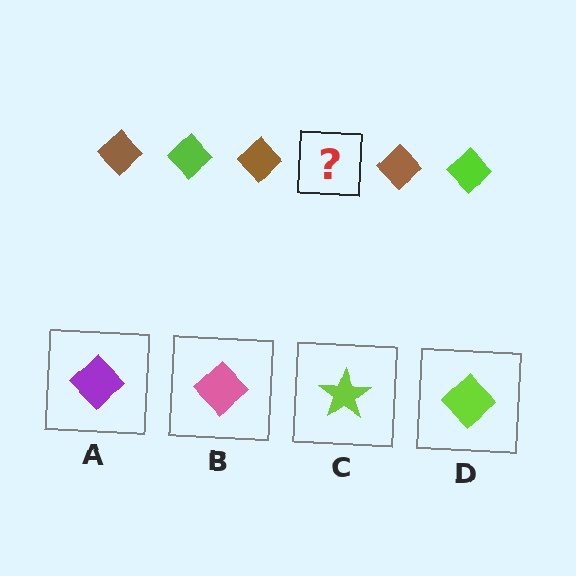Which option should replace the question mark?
Option D.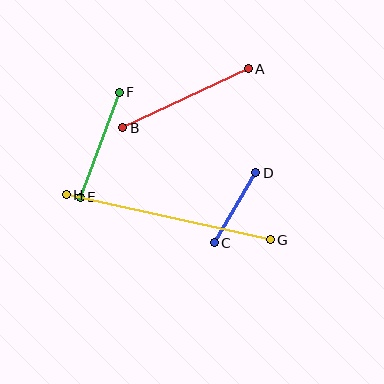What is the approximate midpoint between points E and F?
The midpoint is at approximately (100, 145) pixels.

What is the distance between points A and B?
The distance is approximately 138 pixels.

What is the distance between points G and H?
The distance is approximately 209 pixels.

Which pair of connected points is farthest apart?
Points G and H are farthest apart.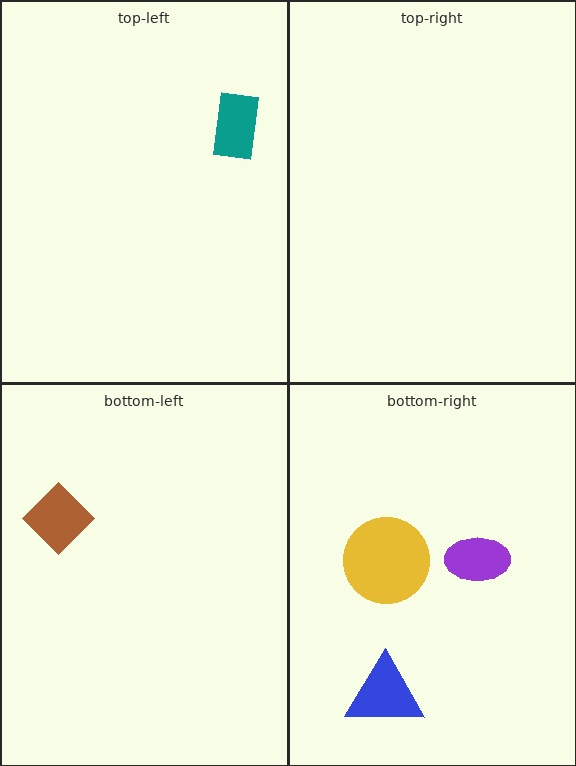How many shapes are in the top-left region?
1.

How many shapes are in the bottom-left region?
1.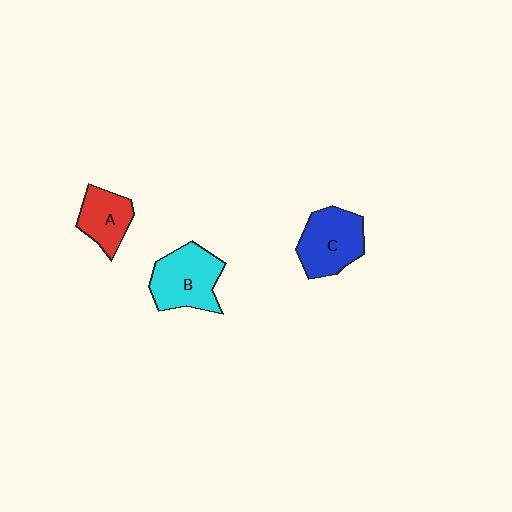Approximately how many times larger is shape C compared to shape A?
Approximately 1.4 times.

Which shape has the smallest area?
Shape A (red).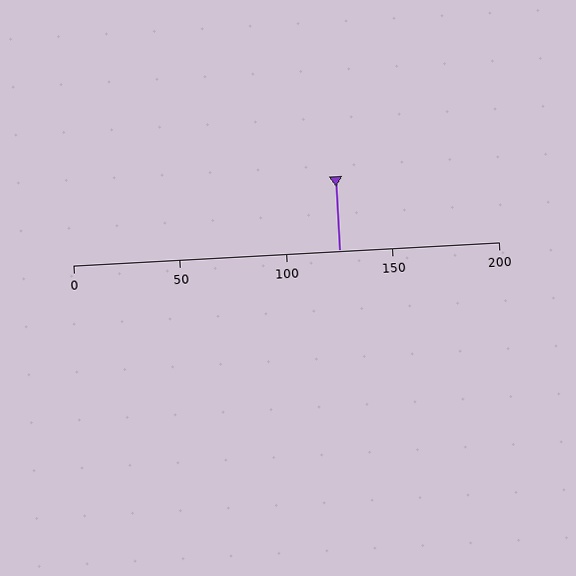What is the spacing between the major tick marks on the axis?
The major ticks are spaced 50 apart.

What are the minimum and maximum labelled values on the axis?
The axis runs from 0 to 200.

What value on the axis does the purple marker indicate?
The marker indicates approximately 125.